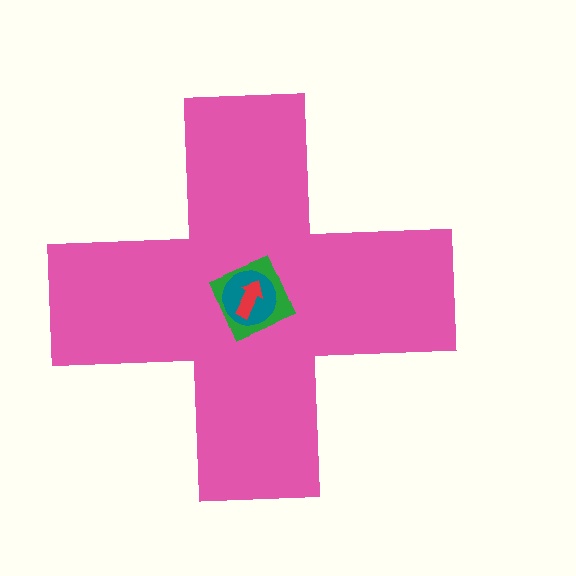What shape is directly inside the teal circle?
The red arrow.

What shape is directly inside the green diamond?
The teal circle.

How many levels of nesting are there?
4.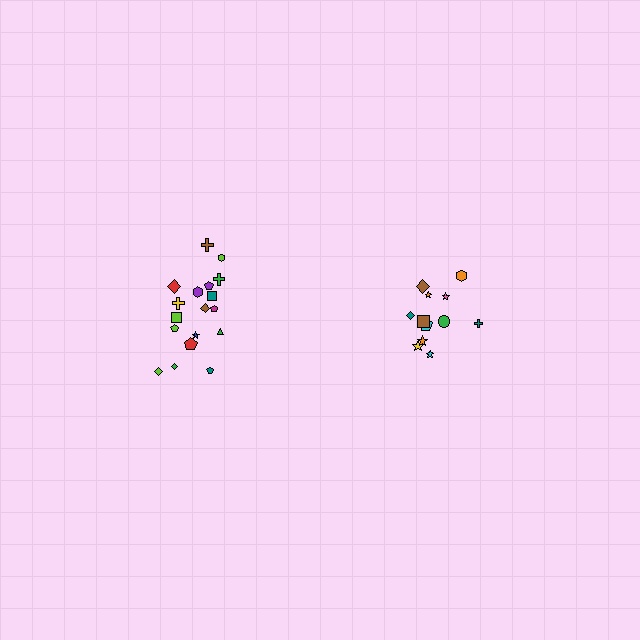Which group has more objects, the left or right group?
The left group.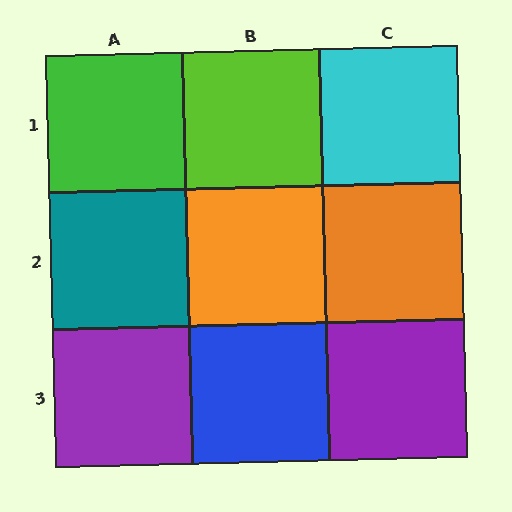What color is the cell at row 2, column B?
Orange.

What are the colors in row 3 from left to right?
Purple, blue, purple.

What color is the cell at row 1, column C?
Cyan.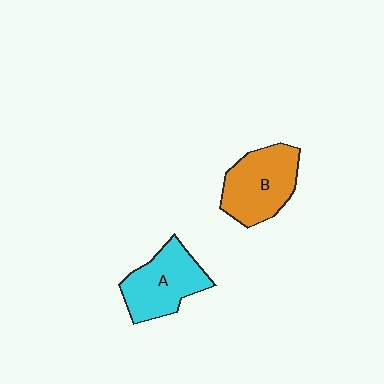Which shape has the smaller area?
Shape A (cyan).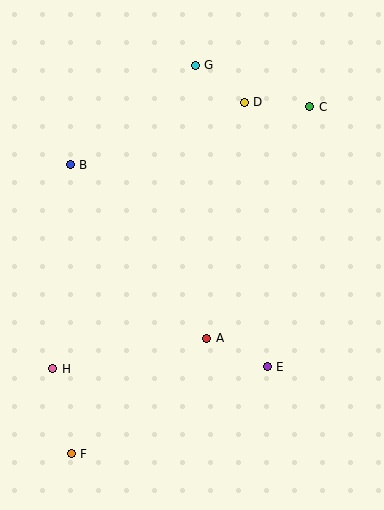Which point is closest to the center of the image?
Point A at (207, 338) is closest to the center.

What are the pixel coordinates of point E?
Point E is at (267, 367).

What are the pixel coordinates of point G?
Point G is at (195, 65).